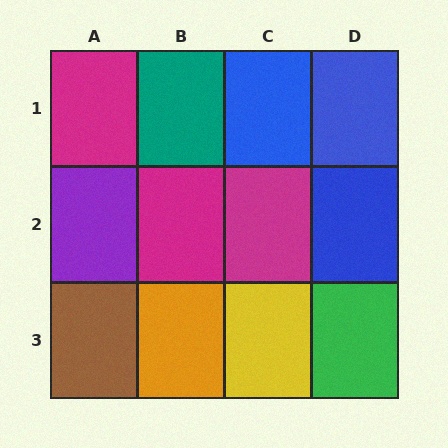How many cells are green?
1 cell is green.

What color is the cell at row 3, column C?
Yellow.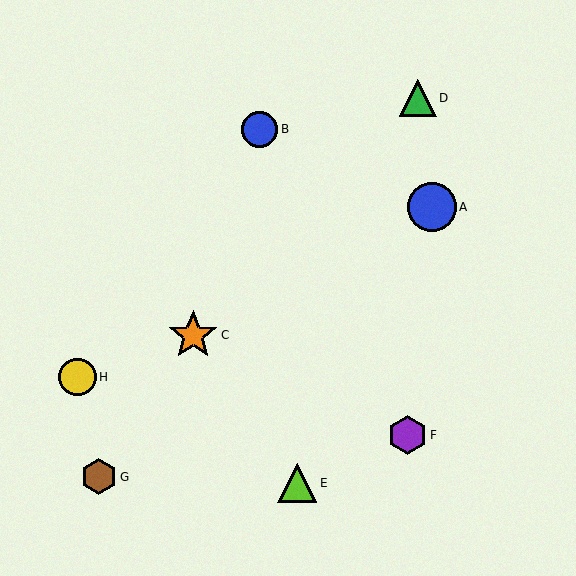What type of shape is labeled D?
Shape D is a green triangle.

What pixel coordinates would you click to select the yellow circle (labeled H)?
Click at (78, 377) to select the yellow circle H.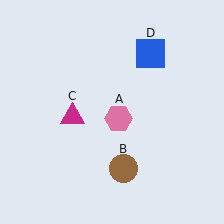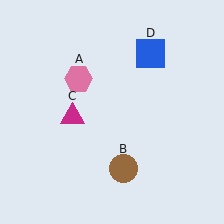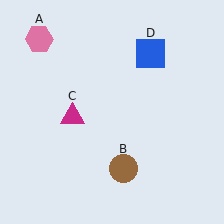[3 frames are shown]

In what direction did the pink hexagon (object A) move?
The pink hexagon (object A) moved up and to the left.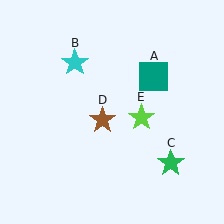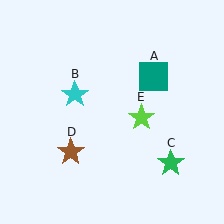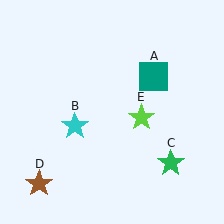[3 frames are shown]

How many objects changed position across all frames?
2 objects changed position: cyan star (object B), brown star (object D).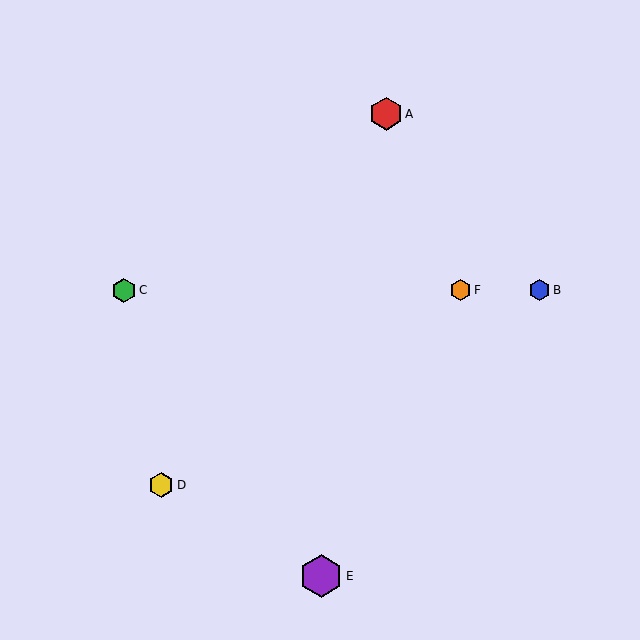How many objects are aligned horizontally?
3 objects (B, C, F) are aligned horizontally.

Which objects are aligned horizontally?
Objects B, C, F are aligned horizontally.